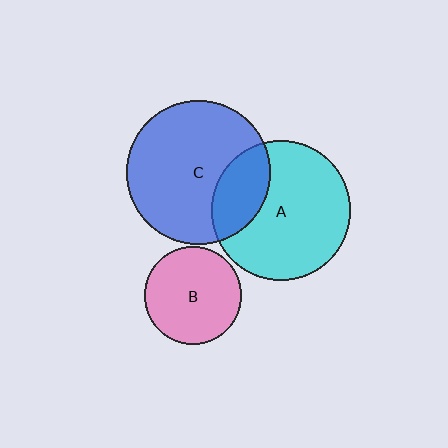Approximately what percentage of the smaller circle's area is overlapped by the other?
Approximately 25%.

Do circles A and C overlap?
Yes.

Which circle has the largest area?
Circle C (blue).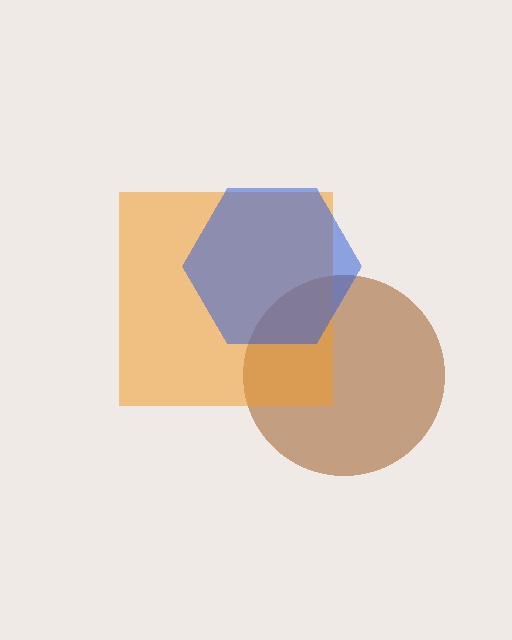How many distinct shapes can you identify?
There are 3 distinct shapes: a brown circle, an orange square, a blue hexagon.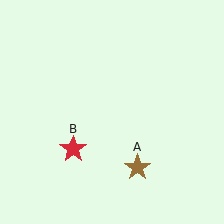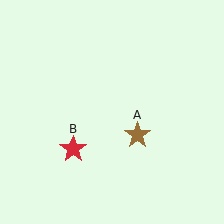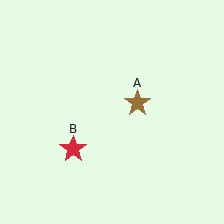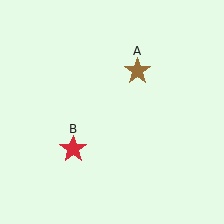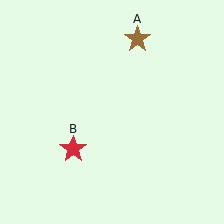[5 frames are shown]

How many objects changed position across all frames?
1 object changed position: brown star (object A).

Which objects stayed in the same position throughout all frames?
Red star (object B) remained stationary.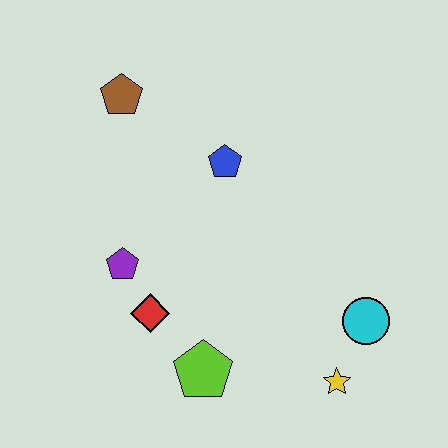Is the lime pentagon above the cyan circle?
No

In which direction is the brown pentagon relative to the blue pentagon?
The brown pentagon is to the left of the blue pentagon.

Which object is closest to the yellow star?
The cyan circle is closest to the yellow star.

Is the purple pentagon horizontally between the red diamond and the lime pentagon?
No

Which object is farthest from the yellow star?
The brown pentagon is farthest from the yellow star.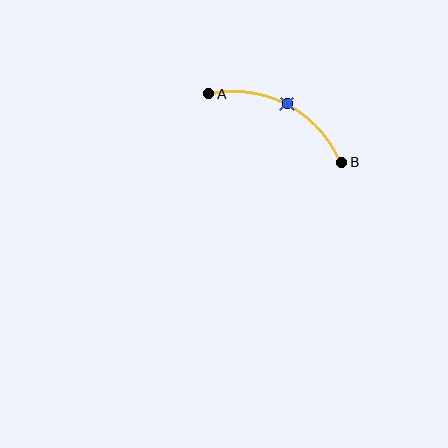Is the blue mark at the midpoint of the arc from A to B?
Yes. The blue mark lies on the arc at equal arc-length from both A and B — it is the arc midpoint.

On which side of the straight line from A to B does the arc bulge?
The arc bulges above the straight line connecting A and B.